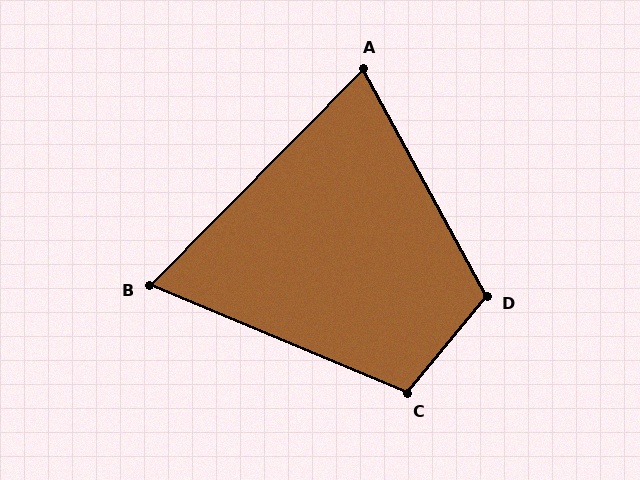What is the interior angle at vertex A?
Approximately 73 degrees (acute).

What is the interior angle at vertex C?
Approximately 107 degrees (obtuse).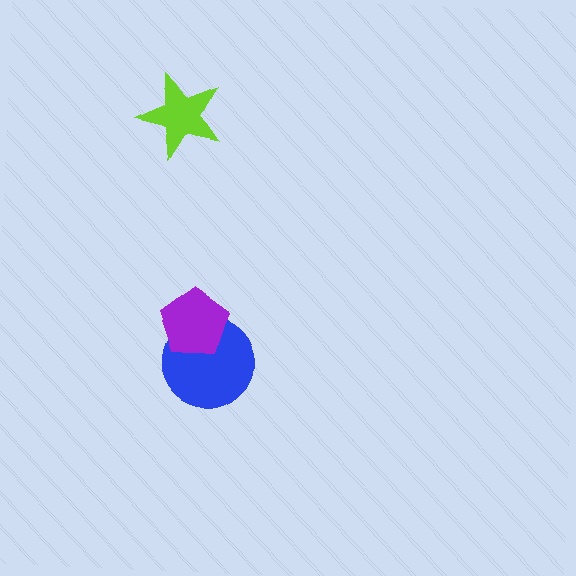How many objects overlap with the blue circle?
1 object overlaps with the blue circle.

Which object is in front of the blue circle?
The purple pentagon is in front of the blue circle.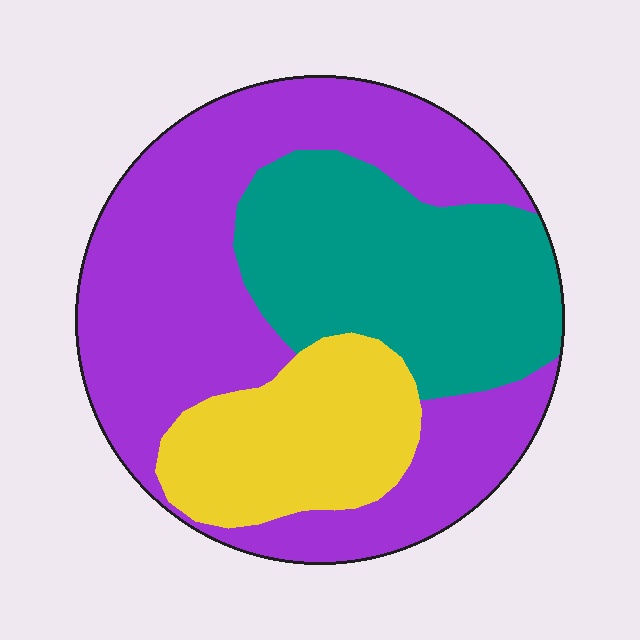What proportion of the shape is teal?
Teal covers roughly 30% of the shape.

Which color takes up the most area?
Purple, at roughly 50%.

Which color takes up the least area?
Yellow, at roughly 20%.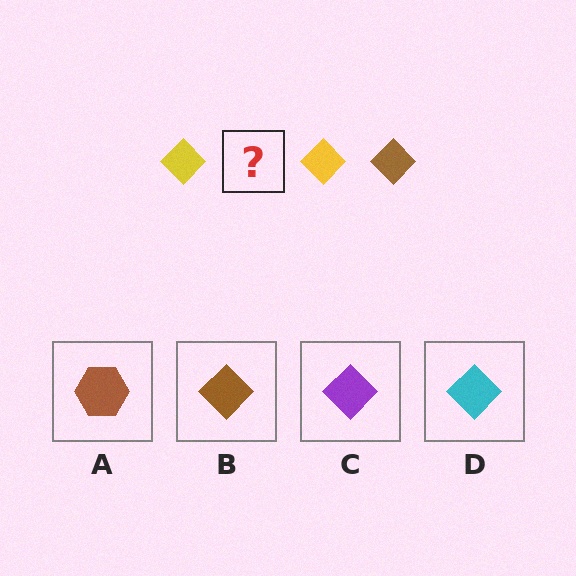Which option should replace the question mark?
Option B.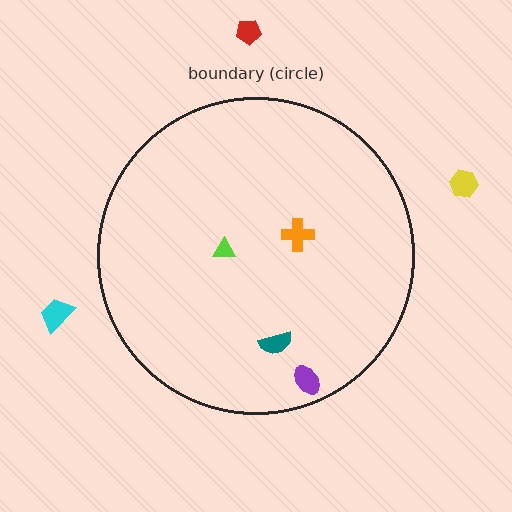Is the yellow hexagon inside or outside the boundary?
Outside.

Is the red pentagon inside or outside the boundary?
Outside.